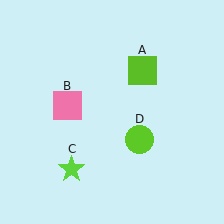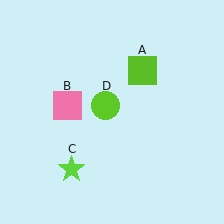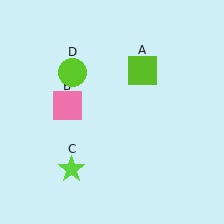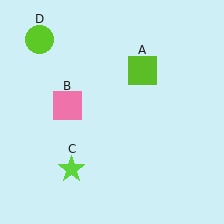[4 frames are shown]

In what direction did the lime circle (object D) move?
The lime circle (object D) moved up and to the left.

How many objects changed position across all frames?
1 object changed position: lime circle (object D).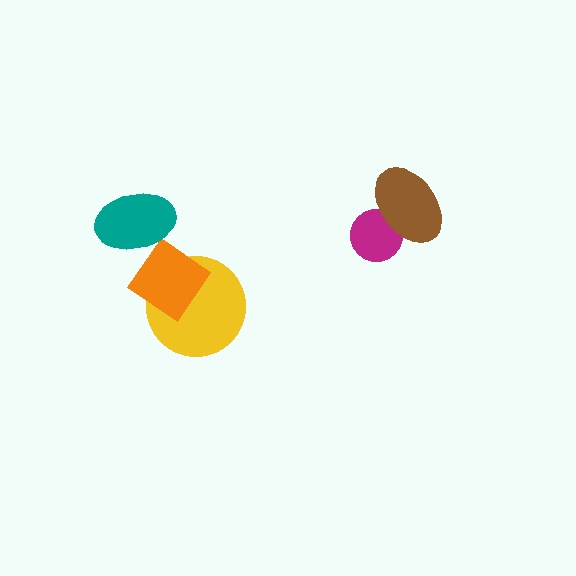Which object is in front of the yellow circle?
The orange diamond is in front of the yellow circle.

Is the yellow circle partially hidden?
Yes, it is partially covered by another shape.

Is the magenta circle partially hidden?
Yes, it is partially covered by another shape.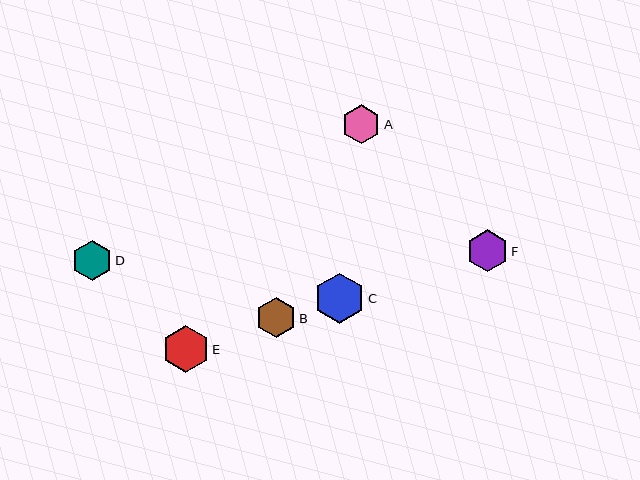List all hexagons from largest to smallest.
From largest to smallest: C, E, F, D, B, A.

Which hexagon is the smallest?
Hexagon A is the smallest with a size of approximately 39 pixels.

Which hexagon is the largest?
Hexagon C is the largest with a size of approximately 50 pixels.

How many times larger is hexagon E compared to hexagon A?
Hexagon E is approximately 1.2 times the size of hexagon A.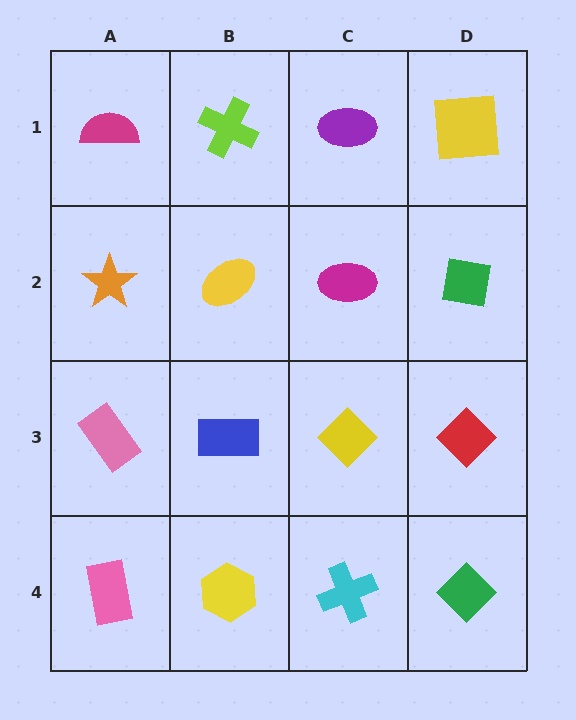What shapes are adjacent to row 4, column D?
A red diamond (row 3, column D), a cyan cross (row 4, column C).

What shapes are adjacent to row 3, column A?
An orange star (row 2, column A), a pink rectangle (row 4, column A), a blue rectangle (row 3, column B).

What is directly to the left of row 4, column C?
A yellow hexagon.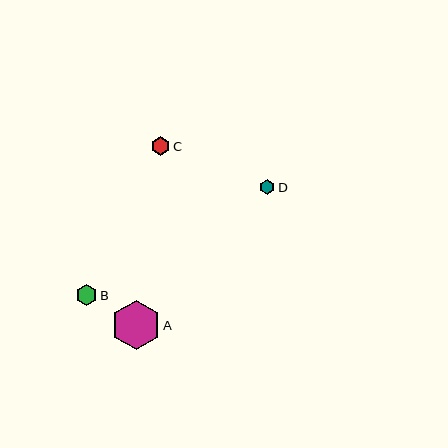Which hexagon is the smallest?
Hexagon D is the smallest with a size of approximately 15 pixels.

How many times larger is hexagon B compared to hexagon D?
Hexagon B is approximately 1.4 times the size of hexagon D.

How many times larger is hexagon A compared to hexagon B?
Hexagon A is approximately 2.4 times the size of hexagon B.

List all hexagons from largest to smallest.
From largest to smallest: A, B, C, D.